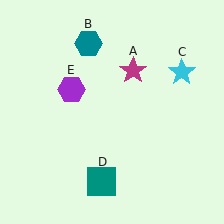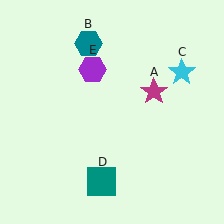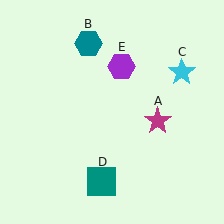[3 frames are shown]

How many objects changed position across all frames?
2 objects changed position: magenta star (object A), purple hexagon (object E).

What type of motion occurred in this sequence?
The magenta star (object A), purple hexagon (object E) rotated clockwise around the center of the scene.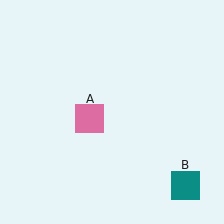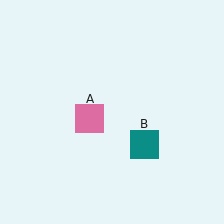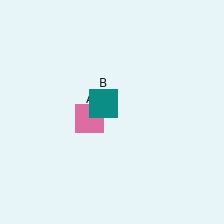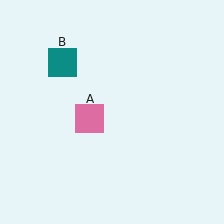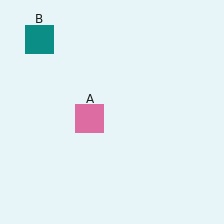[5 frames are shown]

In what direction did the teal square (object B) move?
The teal square (object B) moved up and to the left.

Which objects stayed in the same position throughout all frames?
Pink square (object A) remained stationary.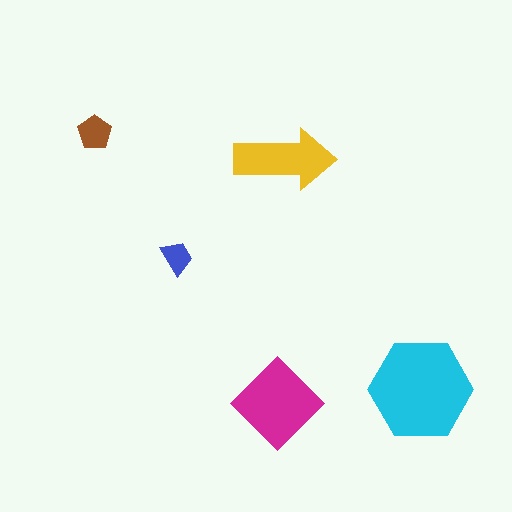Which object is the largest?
The cyan hexagon.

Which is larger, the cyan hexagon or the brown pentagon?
The cyan hexagon.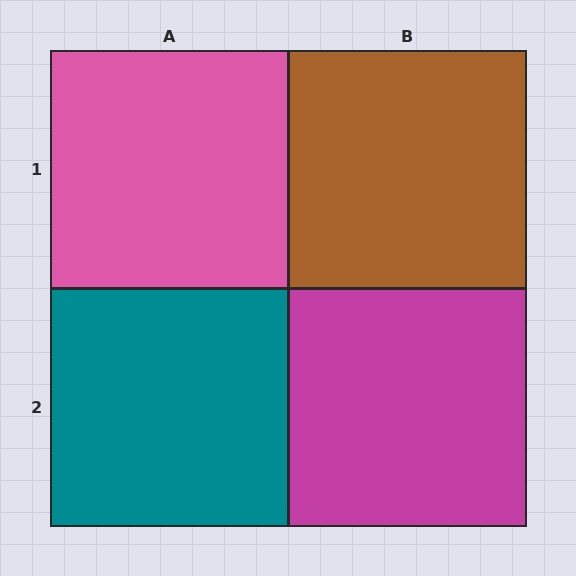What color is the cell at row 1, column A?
Pink.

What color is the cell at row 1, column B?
Brown.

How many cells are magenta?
1 cell is magenta.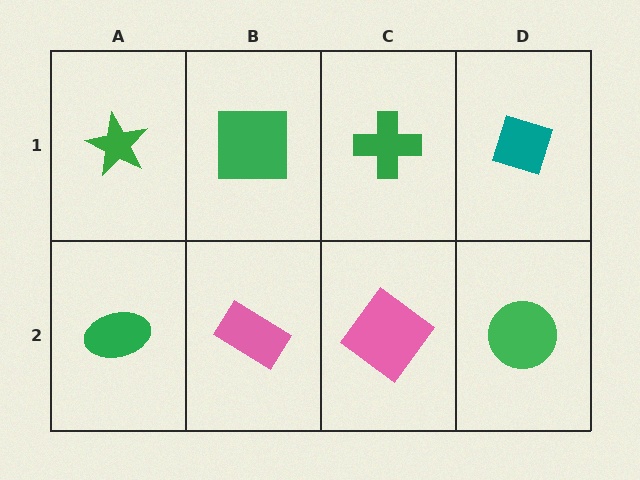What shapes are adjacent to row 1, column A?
A green ellipse (row 2, column A), a green square (row 1, column B).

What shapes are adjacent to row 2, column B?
A green square (row 1, column B), a green ellipse (row 2, column A), a pink diamond (row 2, column C).